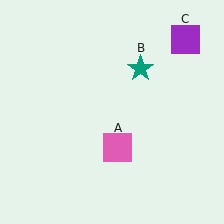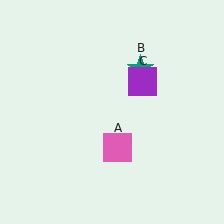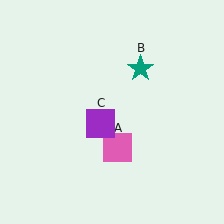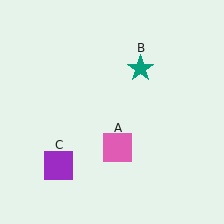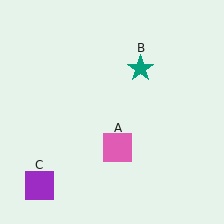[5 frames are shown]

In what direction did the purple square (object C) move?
The purple square (object C) moved down and to the left.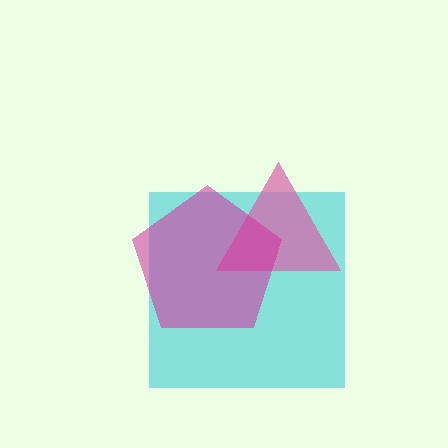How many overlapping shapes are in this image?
There are 3 overlapping shapes in the image.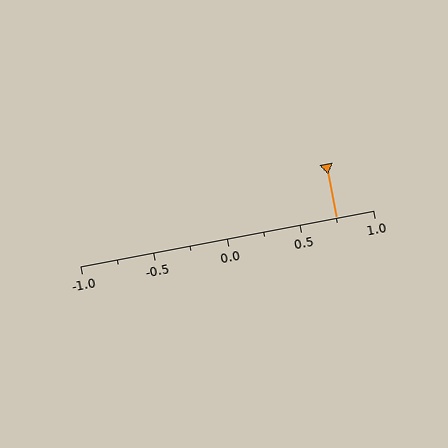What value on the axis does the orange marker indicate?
The marker indicates approximately 0.75.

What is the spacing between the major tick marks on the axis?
The major ticks are spaced 0.5 apart.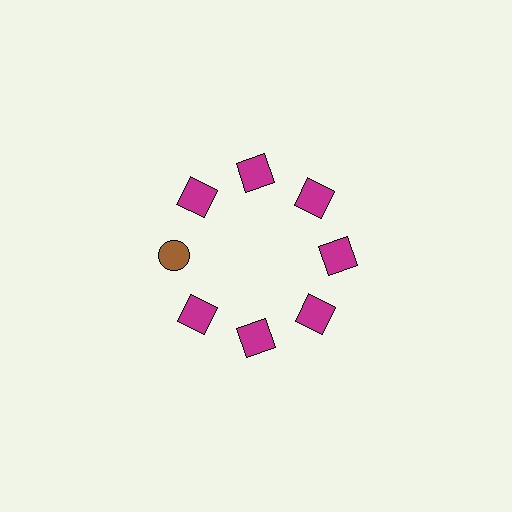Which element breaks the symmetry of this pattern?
The brown circle at roughly the 9 o'clock position breaks the symmetry. All other shapes are magenta squares.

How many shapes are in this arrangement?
There are 8 shapes arranged in a ring pattern.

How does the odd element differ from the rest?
It differs in both color (brown instead of magenta) and shape (circle instead of square).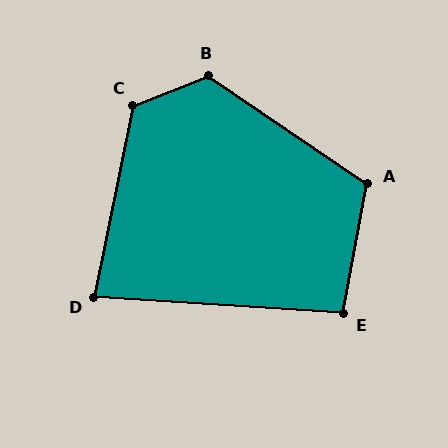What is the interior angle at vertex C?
Approximately 123 degrees (obtuse).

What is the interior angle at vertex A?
Approximately 114 degrees (obtuse).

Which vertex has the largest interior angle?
B, at approximately 124 degrees.